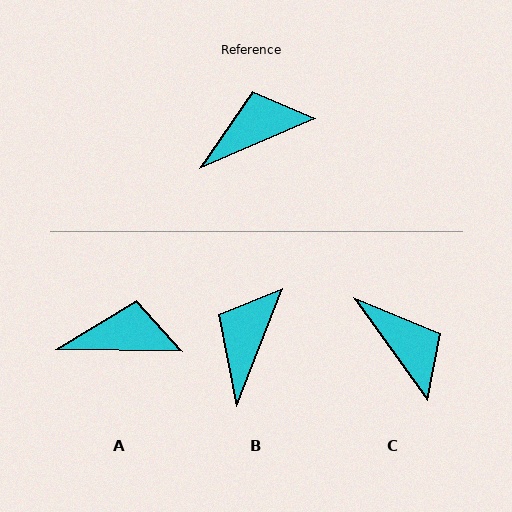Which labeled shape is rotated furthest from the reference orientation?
C, about 78 degrees away.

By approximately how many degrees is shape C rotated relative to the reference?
Approximately 78 degrees clockwise.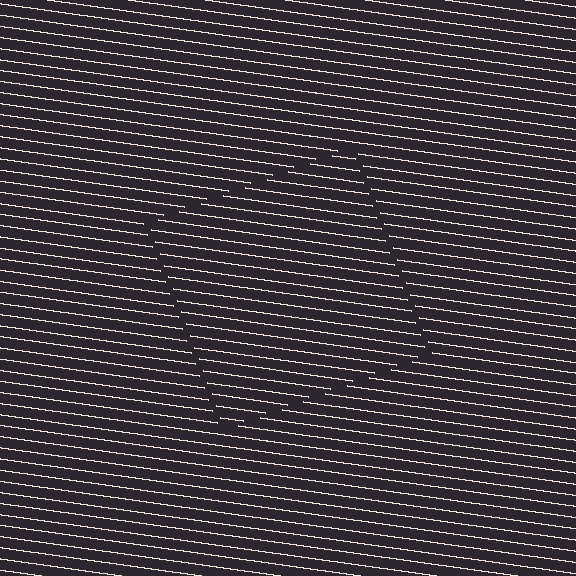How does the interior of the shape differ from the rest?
The interior of the shape contains the same grating, shifted by half a period — the contour is defined by the phase discontinuity where line-ends from the inner and outer gratings abut.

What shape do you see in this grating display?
An illusory square. The interior of the shape contains the same grating, shifted by half a period — the contour is defined by the phase discontinuity where line-ends from the inner and outer gratings abut.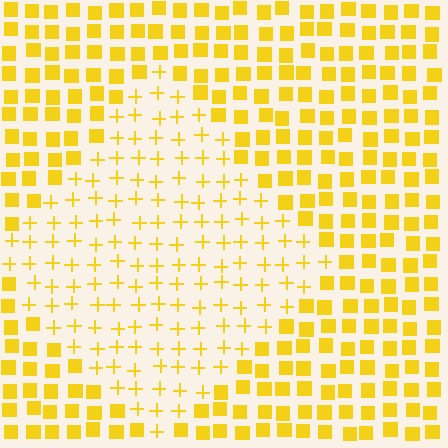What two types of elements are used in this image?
The image uses plus signs inside the diamond region and squares outside it.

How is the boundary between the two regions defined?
The boundary is defined by a change in element shape: plus signs inside vs. squares outside. All elements share the same color and spacing.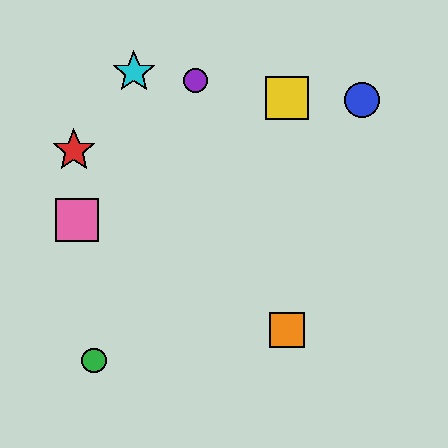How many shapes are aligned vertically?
2 shapes (the yellow square, the orange square) are aligned vertically.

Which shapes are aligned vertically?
The yellow square, the orange square are aligned vertically.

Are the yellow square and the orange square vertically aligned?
Yes, both are at x≈287.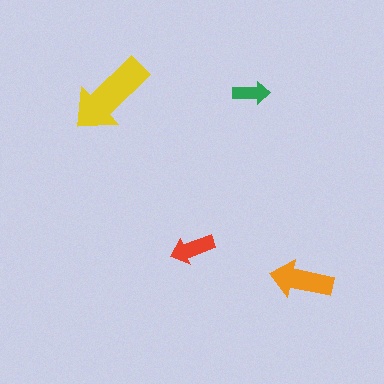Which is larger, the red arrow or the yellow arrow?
The yellow one.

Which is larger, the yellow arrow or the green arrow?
The yellow one.